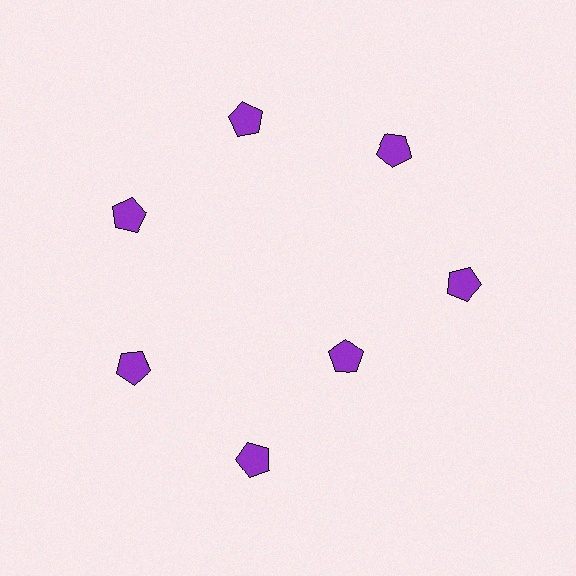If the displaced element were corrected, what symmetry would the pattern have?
It would have 7-fold rotational symmetry — the pattern would map onto itself every 51 degrees.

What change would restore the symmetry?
The symmetry would be restored by moving it outward, back onto the ring so that all 7 pentagons sit at equal angles and equal distance from the center.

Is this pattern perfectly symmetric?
No. The 7 purple pentagons are arranged in a ring, but one element near the 5 o'clock position is pulled inward toward the center, breaking the 7-fold rotational symmetry.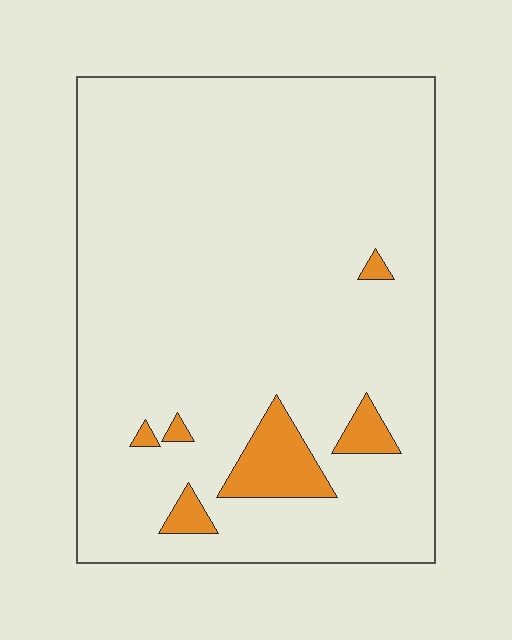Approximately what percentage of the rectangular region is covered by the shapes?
Approximately 5%.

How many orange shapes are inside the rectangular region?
6.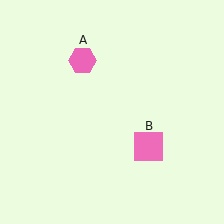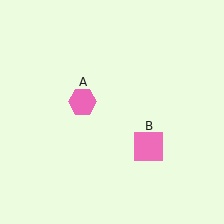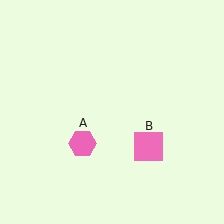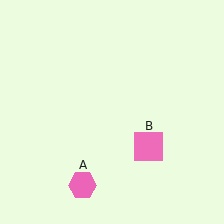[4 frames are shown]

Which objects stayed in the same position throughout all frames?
Pink square (object B) remained stationary.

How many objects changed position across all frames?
1 object changed position: pink hexagon (object A).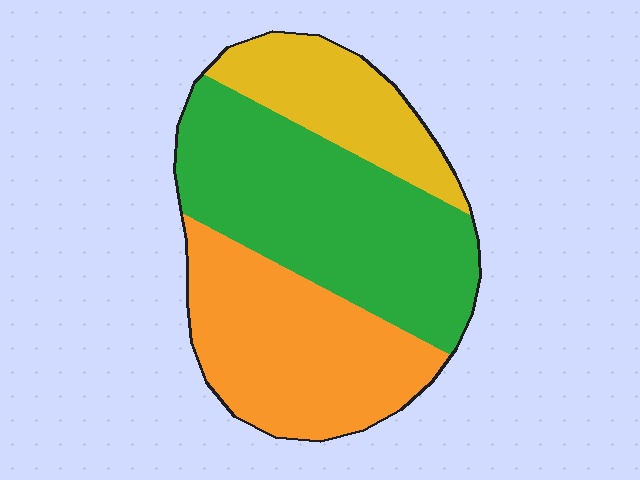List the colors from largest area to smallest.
From largest to smallest: green, orange, yellow.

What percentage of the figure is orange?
Orange takes up between a third and a half of the figure.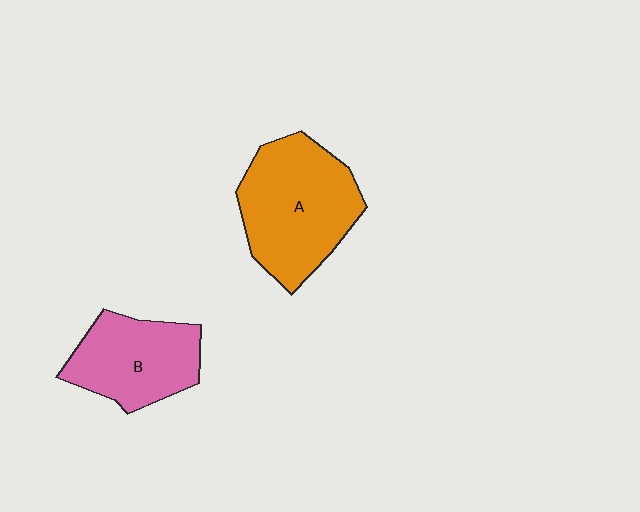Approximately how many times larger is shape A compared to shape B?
Approximately 1.4 times.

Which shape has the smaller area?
Shape B (pink).